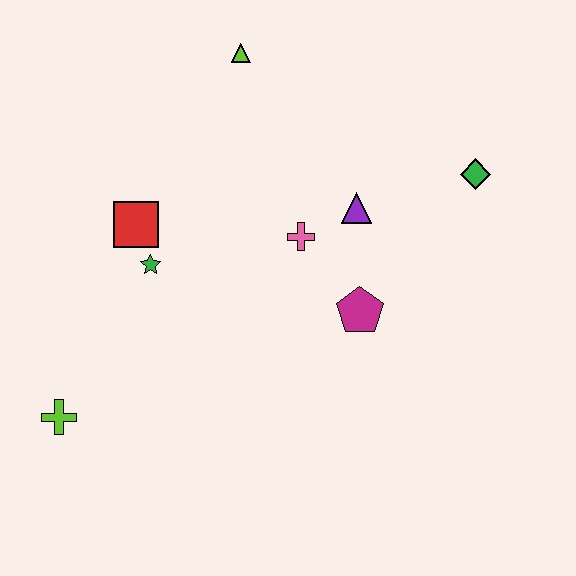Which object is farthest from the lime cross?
The green diamond is farthest from the lime cross.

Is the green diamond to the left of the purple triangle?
No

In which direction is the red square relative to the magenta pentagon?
The red square is to the left of the magenta pentagon.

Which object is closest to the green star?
The red square is closest to the green star.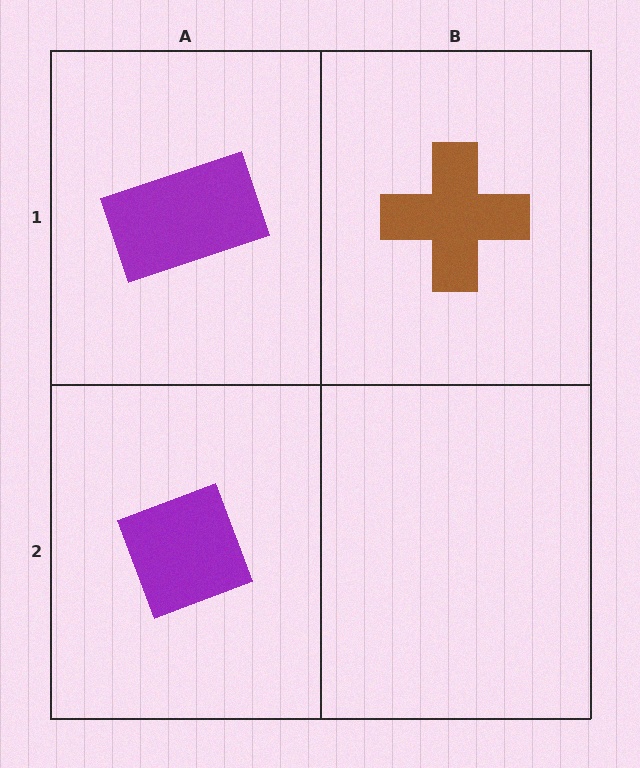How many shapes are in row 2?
1 shape.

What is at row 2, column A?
A purple diamond.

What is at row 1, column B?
A brown cross.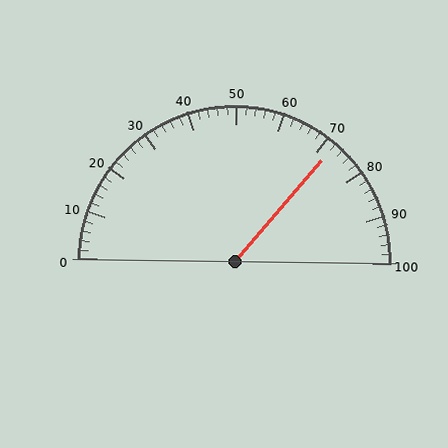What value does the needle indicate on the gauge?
The needle indicates approximately 72.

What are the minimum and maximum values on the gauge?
The gauge ranges from 0 to 100.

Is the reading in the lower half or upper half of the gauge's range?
The reading is in the upper half of the range (0 to 100).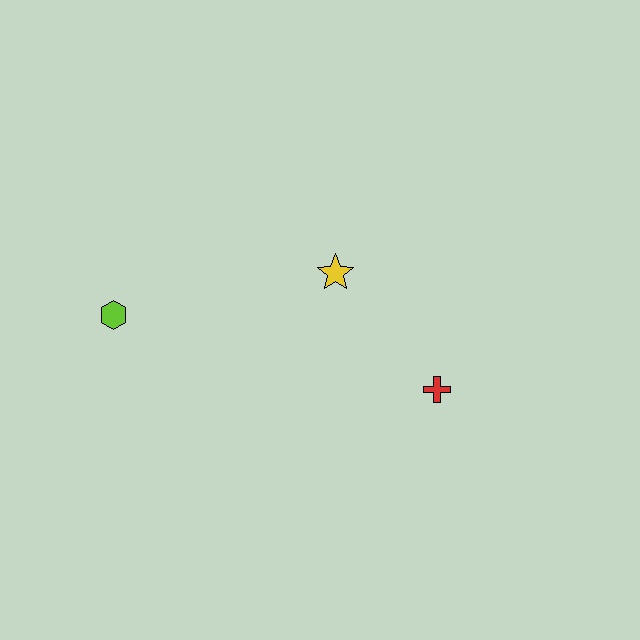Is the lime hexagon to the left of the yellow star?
Yes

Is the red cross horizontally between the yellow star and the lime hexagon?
No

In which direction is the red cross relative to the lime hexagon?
The red cross is to the right of the lime hexagon.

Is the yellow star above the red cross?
Yes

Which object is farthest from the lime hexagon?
The red cross is farthest from the lime hexagon.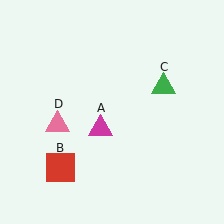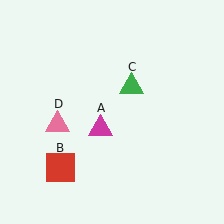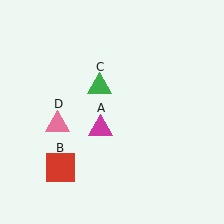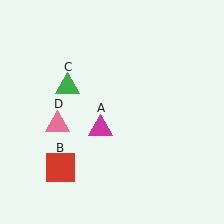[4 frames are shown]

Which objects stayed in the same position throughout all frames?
Magenta triangle (object A) and red square (object B) and pink triangle (object D) remained stationary.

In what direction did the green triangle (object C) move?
The green triangle (object C) moved left.